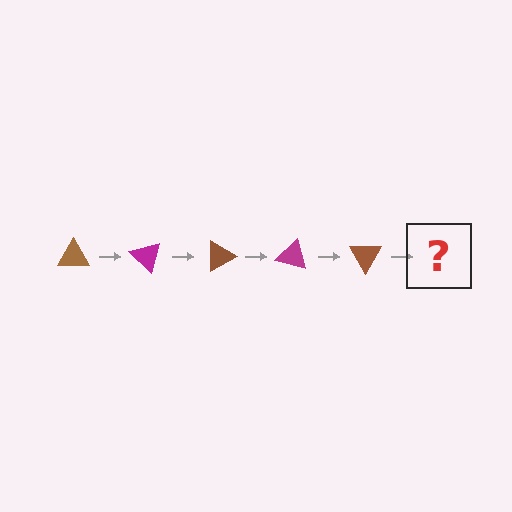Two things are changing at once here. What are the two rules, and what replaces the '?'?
The two rules are that it rotates 45 degrees each step and the color cycles through brown and magenta. The '?' should be a magenta triangle, rotated 225 degrees from the start.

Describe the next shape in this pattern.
It should be a magenta triangle, rotated 225 degrees from the start.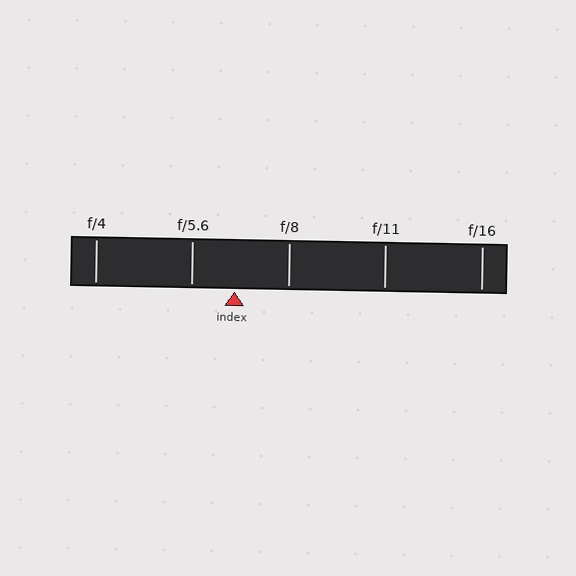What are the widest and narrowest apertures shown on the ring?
The widest aperture shown is f/4 and the narrowest is f/16.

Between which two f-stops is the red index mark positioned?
The index mark is between f/5.6 and f/8.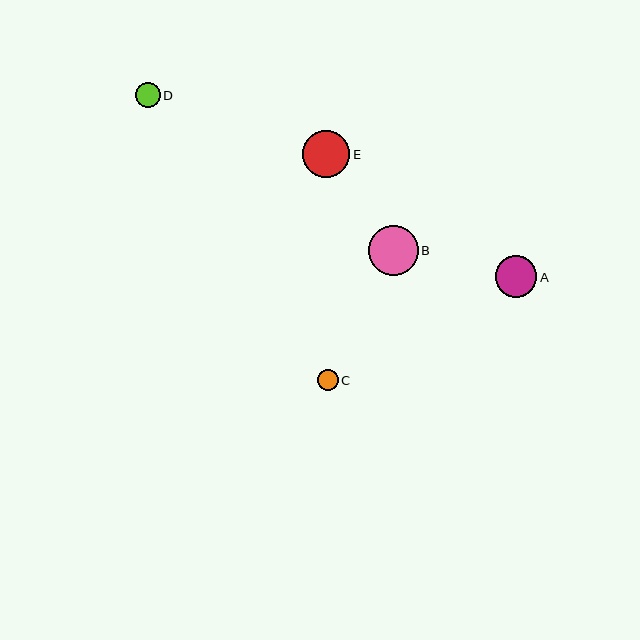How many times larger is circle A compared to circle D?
Circle A is approximately 1.7 times the size of circle D.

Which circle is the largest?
Circle B is the largest with a size of approximately 50 pixels.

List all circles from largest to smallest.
From largest to smallest: B, E, A, D, C.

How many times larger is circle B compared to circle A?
Circle B is approximately 1.2 times the size of circle A.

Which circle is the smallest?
Circle C is the smallest with a size of approximately 21 pixels.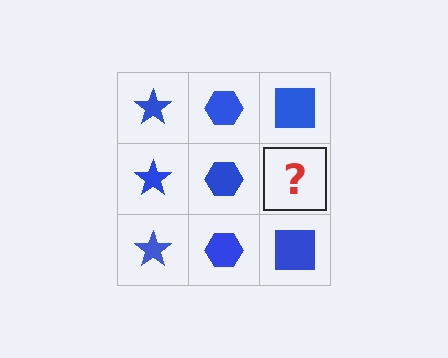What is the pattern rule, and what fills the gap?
The rule is that each column has a consistent shape. The gap should be filled with a blue square.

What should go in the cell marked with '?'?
The missing cell should contain a blue square.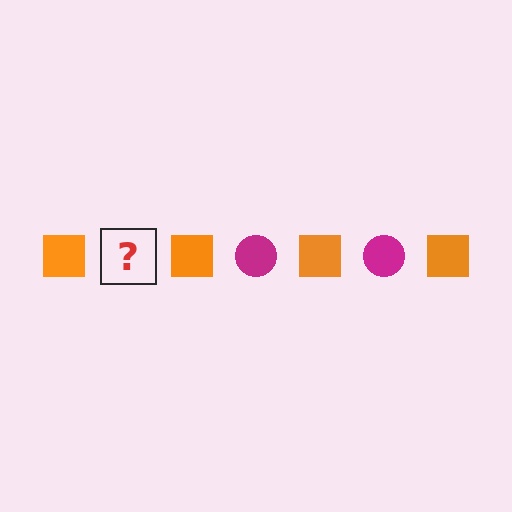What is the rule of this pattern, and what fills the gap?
The rule is that the pattern alternates between orange square and magenta circle. The gap should be filled with a magenta circle.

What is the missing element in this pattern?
The missing element is a magenta circle.